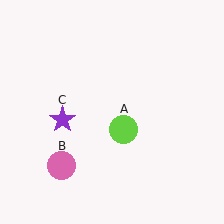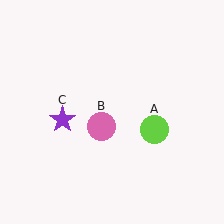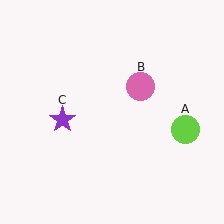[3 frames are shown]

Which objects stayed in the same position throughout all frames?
Purple star (object C) remained stationary.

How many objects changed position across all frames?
2 objects changed position: lime circle (object A), pink circle (object B).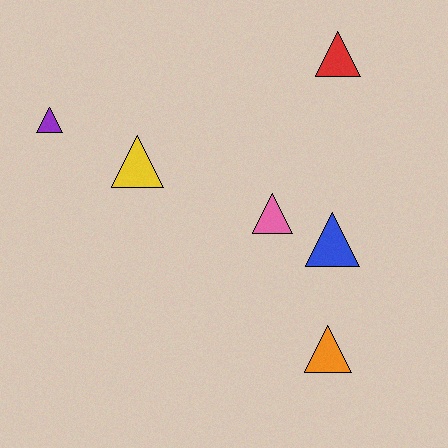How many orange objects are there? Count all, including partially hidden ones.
There is 1 orange object.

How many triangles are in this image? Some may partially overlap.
There are 6 triangles.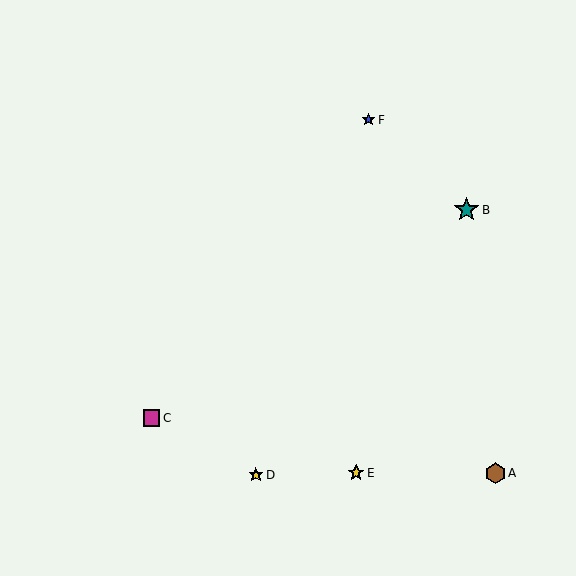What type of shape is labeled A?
Shape A is a brown hexagon.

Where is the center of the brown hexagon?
The center of the brown hexagon is at (495, 473).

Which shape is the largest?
The teal star (labeled B) is the largest.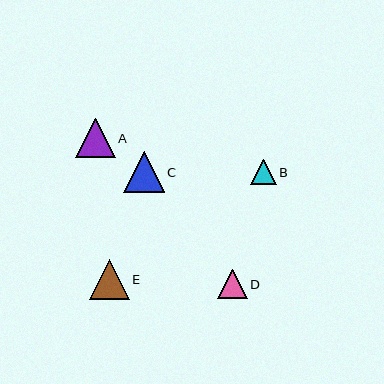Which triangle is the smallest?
Triangle B is the smallest with a size of approximately 25 pixels.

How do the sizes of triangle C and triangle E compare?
Triangle C and triangle E are approximately the same size.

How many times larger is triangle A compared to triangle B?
Triangle A is approximately 1.6 times the size of triangle B.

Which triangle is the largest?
Triangle C is the largest with a size of approximately 41 pixels.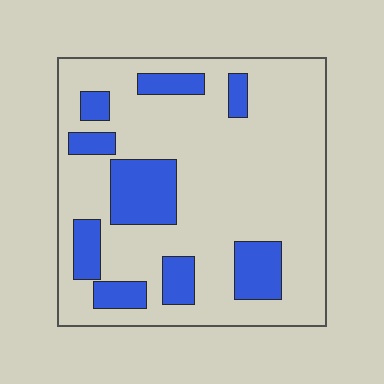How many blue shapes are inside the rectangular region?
9.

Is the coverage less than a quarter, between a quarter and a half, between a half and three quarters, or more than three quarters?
Less than a quarter.